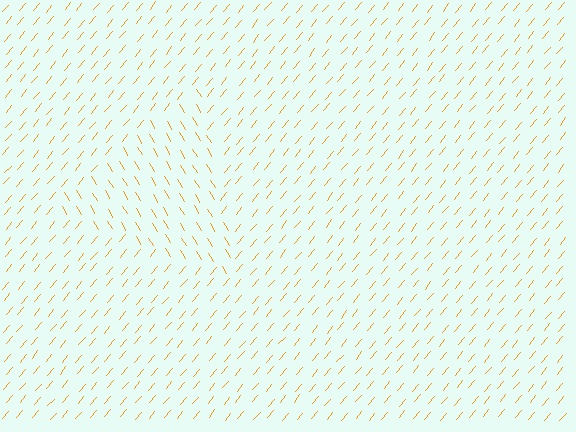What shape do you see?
I see a triangle.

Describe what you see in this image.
The image is filled with small orange line segments. A triangle region in the image has lines oriented differently from the surrounding lines, creating a visible texture boundary.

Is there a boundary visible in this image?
Yes, there is a texture boundary formed by a change in line orientation.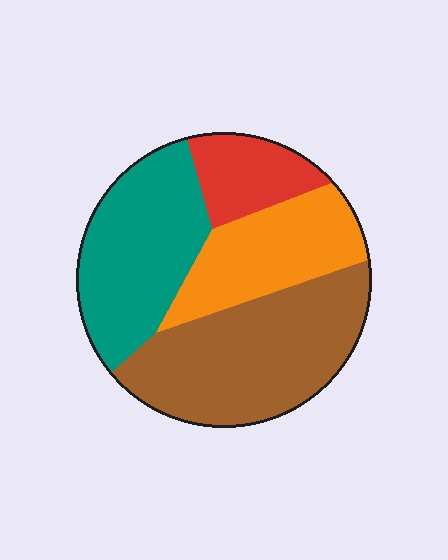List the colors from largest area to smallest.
From largest to smallest: brown, teal, orange, red.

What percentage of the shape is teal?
Teal covers around 30% of the shape.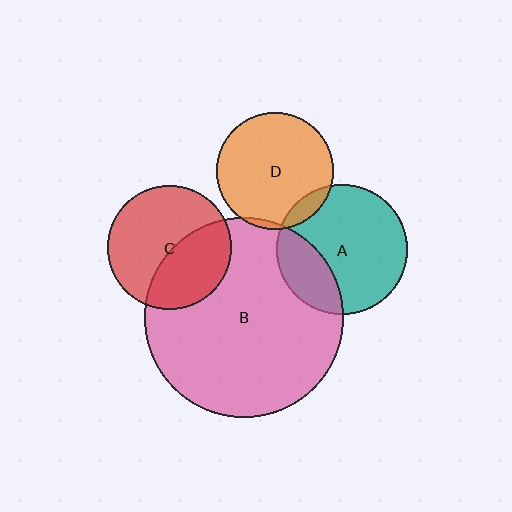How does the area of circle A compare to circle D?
Approximately 1.2 times.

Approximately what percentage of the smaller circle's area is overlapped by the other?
Approximately 10%.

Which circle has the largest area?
Circle B (pink).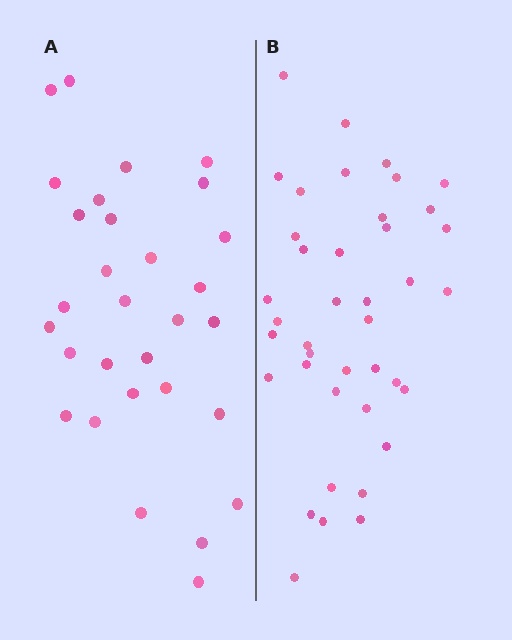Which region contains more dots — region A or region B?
Region B (the right region) has more dots.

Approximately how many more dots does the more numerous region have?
Region B has roughly 10 or so more dots than region A.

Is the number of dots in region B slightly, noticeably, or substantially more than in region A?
Region B has noticeably more, but not dramatically so. The ratio is roughly 1.3 to 1.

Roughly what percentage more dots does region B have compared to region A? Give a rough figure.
About 35% more.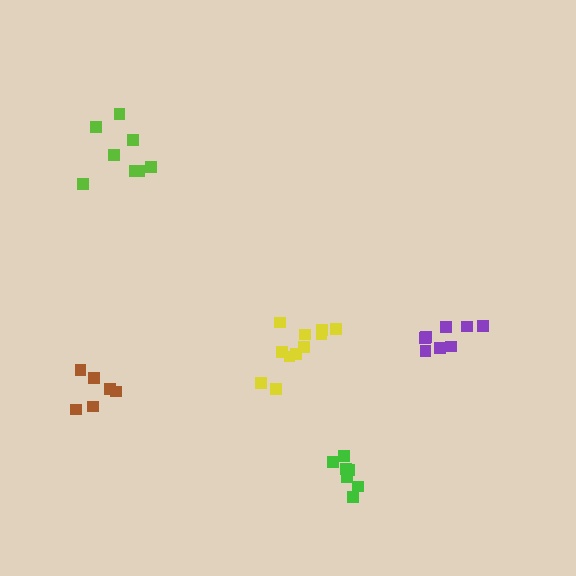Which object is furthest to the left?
The brown cluster is leftmost.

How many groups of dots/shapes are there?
There are 5 groups.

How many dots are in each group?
Group 1: 8 dots, Group 2: 8 dots, Group 3: 6 dots, Group 4: 7 dots, Group 5: 11 dots (40 total).